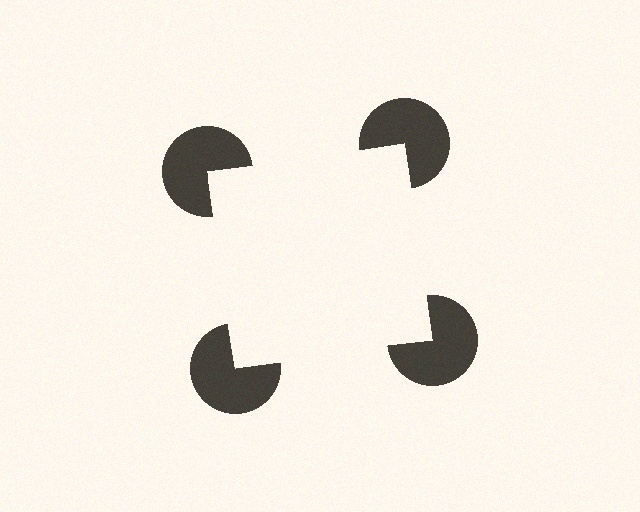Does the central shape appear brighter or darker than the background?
It typically appears slightly brighter than the background, even though no actual brightness change is drawn.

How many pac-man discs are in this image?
There are 4 — one at each vertex of the illusory square.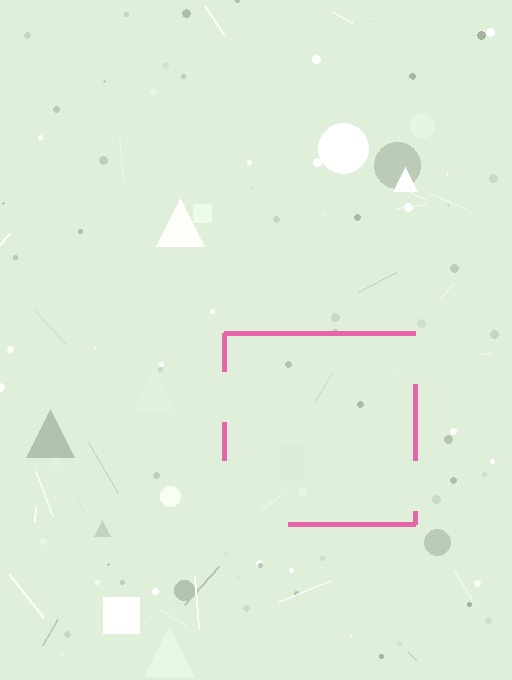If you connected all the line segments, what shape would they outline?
They would outline a square.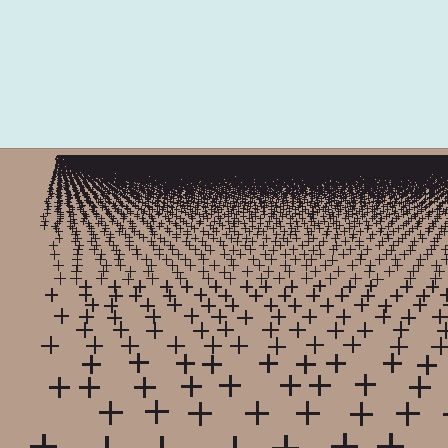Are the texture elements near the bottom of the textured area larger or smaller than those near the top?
Larger. Near the bottom, elements are closer to the viewer and appear at a bigger on-screen size.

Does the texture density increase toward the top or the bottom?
Density increases toward the top.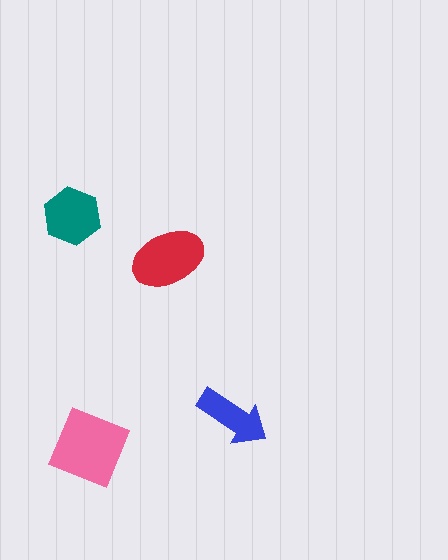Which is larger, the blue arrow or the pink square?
The pink square.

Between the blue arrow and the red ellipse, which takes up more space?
The red ellipse.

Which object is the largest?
The pink square.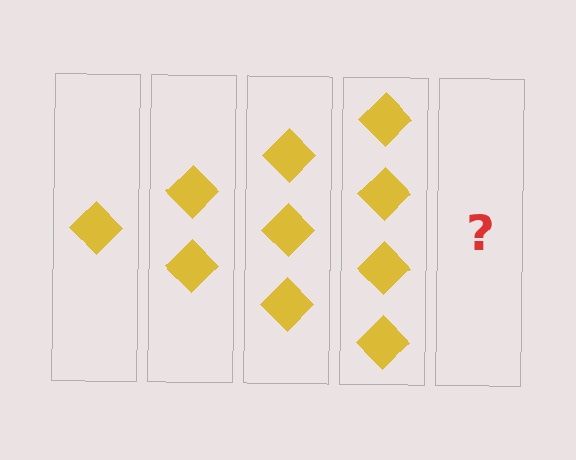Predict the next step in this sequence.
The next step is 5 diamonds.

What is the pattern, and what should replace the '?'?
The pattern is that each step adds one more diamond. The '?' should be 5 diamonds.